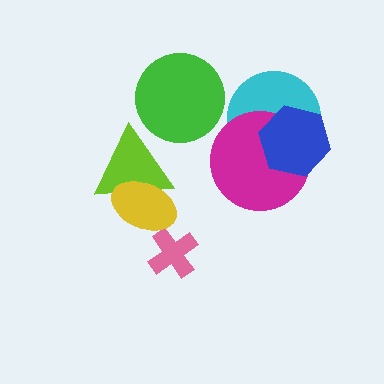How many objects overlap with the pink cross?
0 objects overlap with the pink cross.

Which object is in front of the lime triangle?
The yellow ellipse is in front of the lime triangle.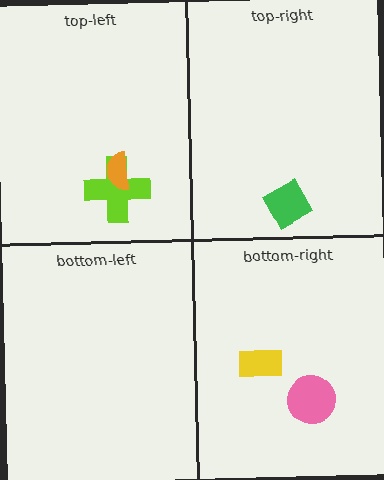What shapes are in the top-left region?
The lime cross, the orange semicircle.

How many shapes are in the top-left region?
2.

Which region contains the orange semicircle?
The top-left region.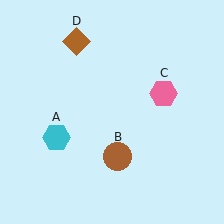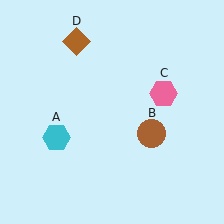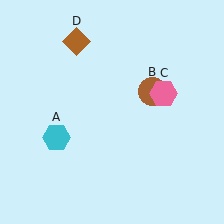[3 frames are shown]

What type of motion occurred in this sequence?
The brown circle (object B) rotated counterclockwise around the center of the scene.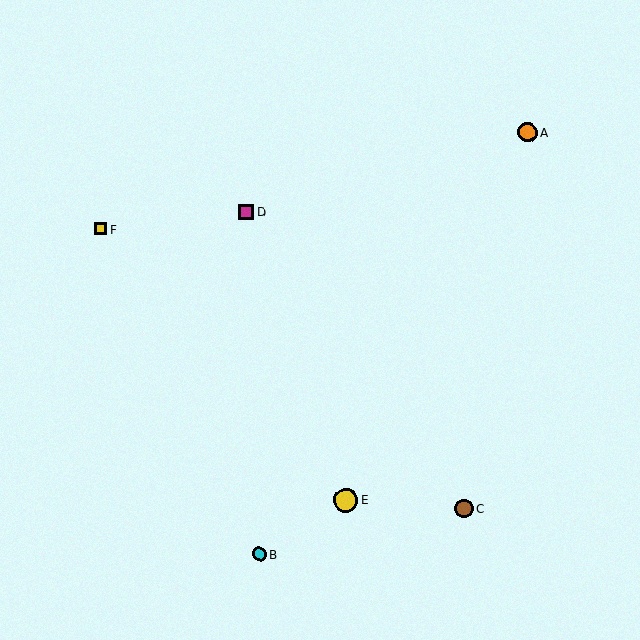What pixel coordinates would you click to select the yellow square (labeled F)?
Click at (101, 229) to select the yellow square F.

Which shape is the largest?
The yellow circle (labeled E) is the largest.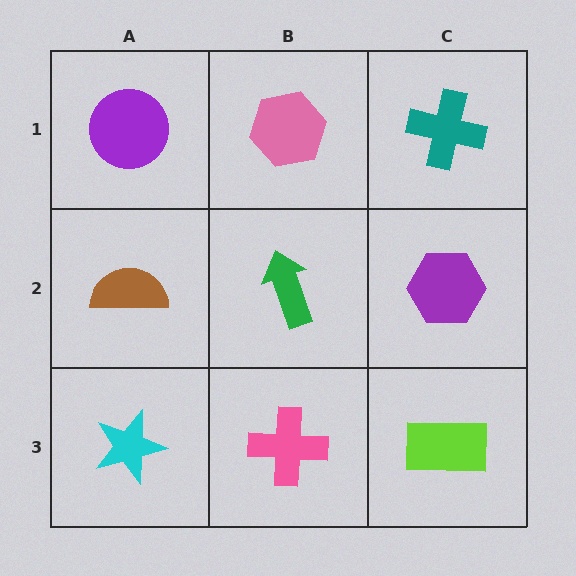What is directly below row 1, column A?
A brown semicircle.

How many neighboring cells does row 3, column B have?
3.